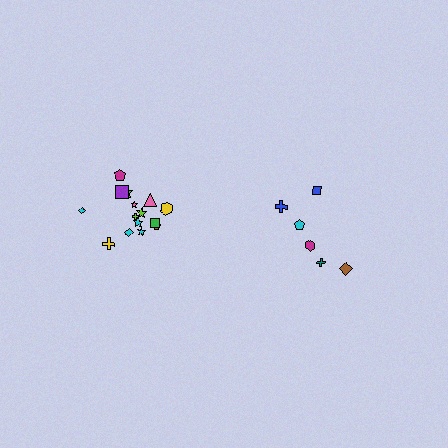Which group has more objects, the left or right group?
The left group.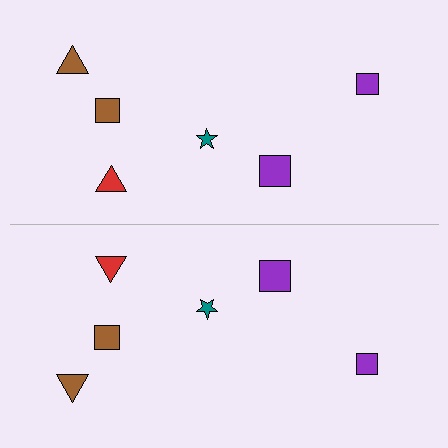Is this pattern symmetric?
Yes, this pattern has bilateral (reflection) symmetry.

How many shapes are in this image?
There are 12 shapes in this image.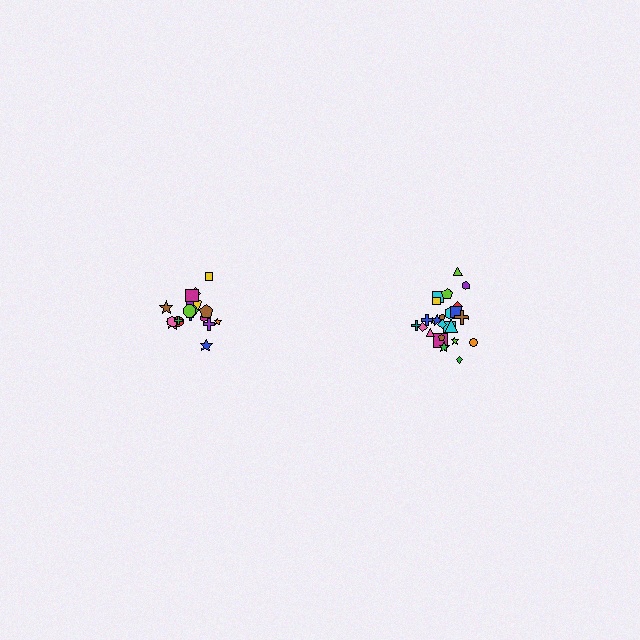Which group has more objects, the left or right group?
The right group.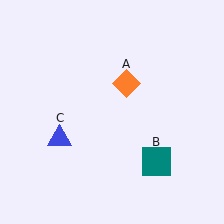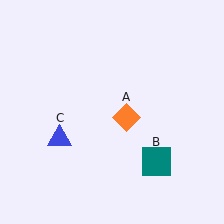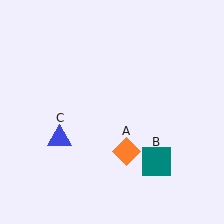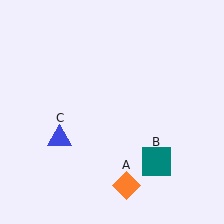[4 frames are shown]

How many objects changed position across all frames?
1 object changed position: orange diamond (object A).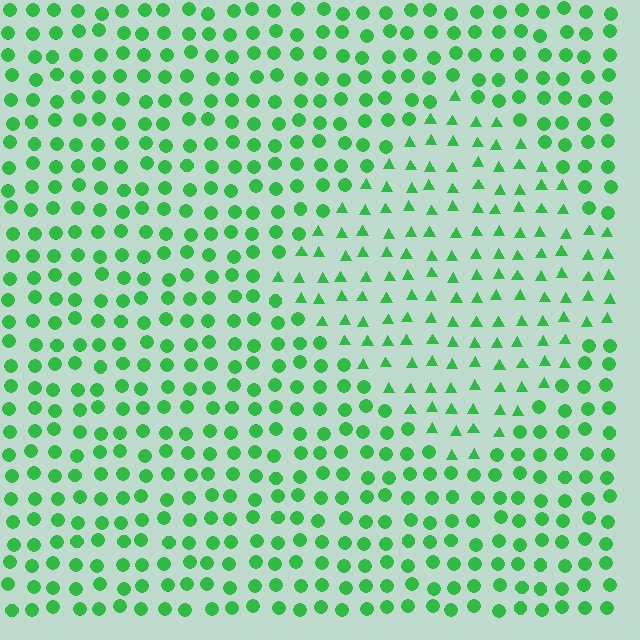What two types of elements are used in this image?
The image uses triangles inside the diamond region and circles outside it.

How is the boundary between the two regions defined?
The boundary is defined by a change in element shape: triangles inside vs. circles outside. All elements share the same color and spacing.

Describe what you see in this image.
The image is filled with small green elements arranged in a uniform grid. A diamond-shaped region contains triangles, while the surrounding area contains circles. The boundary is defined purely by the change in element shape.